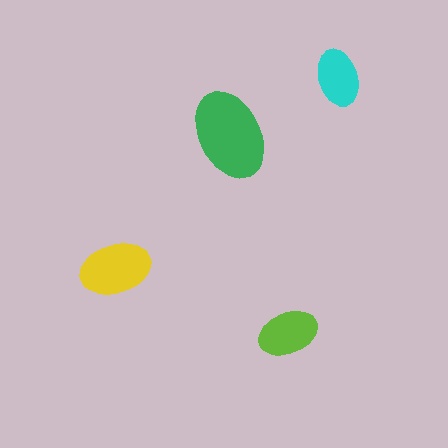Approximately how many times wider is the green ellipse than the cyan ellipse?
About 1.5 times wider.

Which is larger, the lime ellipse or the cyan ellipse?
The lime one.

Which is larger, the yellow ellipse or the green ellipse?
The green one.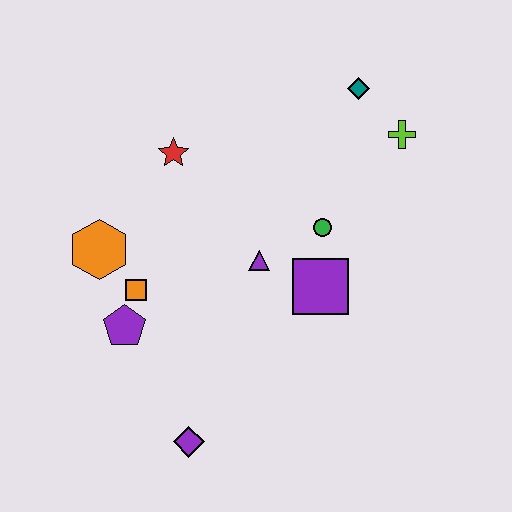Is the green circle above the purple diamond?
Yes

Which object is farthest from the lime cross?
The purple diamond is farthest from the lime cross.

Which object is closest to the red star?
The orange hexagon is closest to the red star.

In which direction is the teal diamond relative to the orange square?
The teal diamond is to the right of the orange square.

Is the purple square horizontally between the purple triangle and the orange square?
No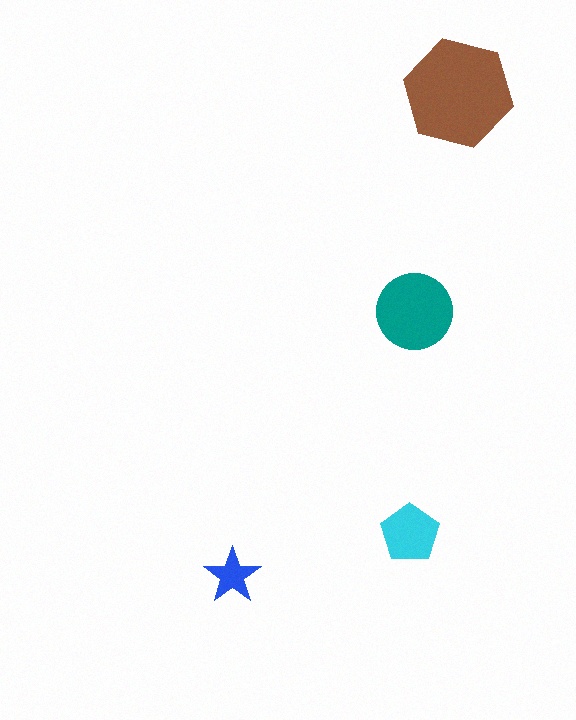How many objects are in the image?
There are 4 objects in the image.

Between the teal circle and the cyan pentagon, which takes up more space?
The teal circle.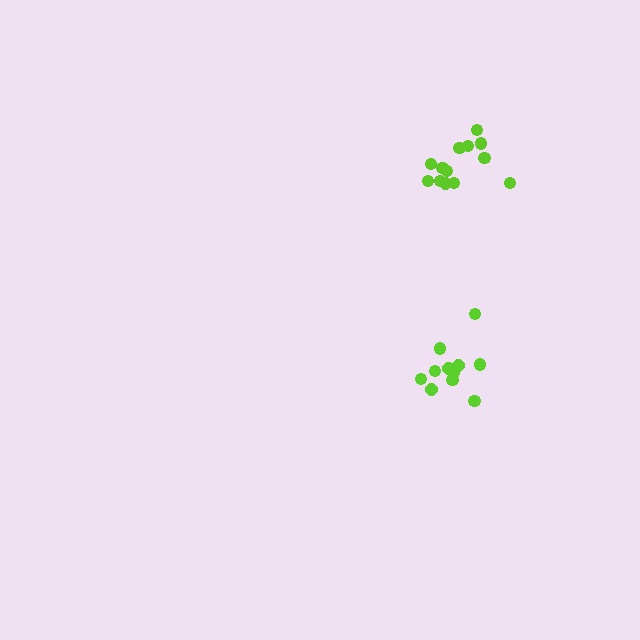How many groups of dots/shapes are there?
There are 2 groups.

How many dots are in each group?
Group 1: 11 dots, Group 2: 13 dots (24 total).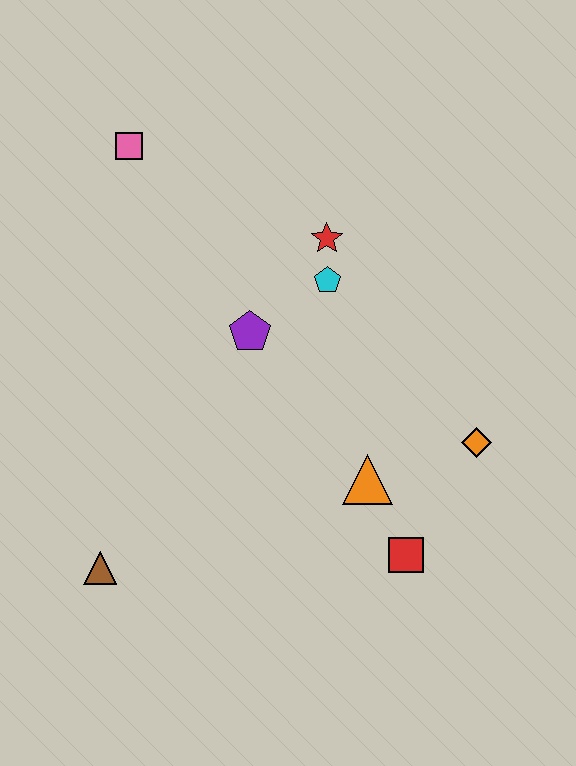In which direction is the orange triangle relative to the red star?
The orange triangle is below the red star.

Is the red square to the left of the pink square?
No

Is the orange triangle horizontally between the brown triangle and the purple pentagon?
No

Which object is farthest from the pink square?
The red square is farthest from the pink square.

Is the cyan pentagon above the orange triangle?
Yes